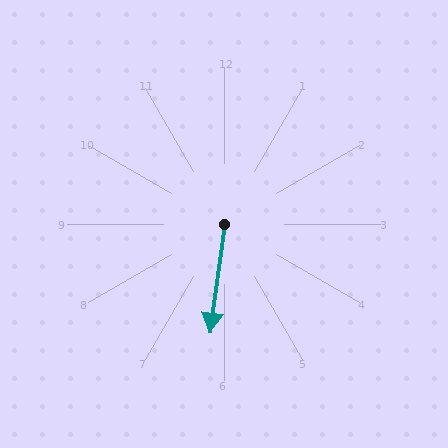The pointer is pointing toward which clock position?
Roughly 6 o'clock.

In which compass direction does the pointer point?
South.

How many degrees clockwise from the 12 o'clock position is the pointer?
Approximately 187 degrees.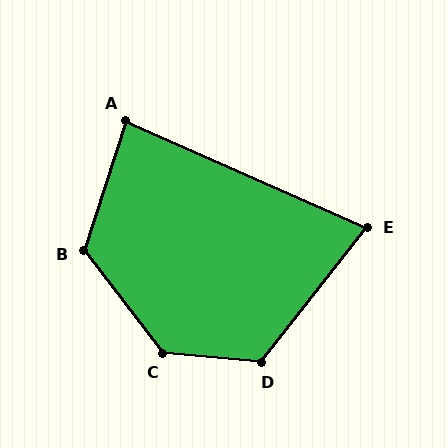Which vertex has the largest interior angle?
C, at approximately 133 degrees.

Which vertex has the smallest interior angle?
E, at approximately 76 degrees.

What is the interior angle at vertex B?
Approximately 124 degrees (obtuse).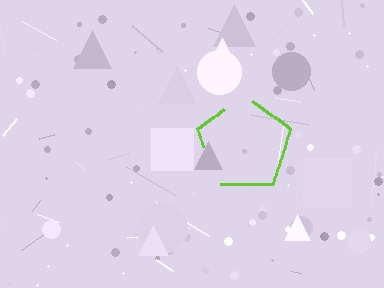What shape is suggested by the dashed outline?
The dashed outline suggests a pentagon.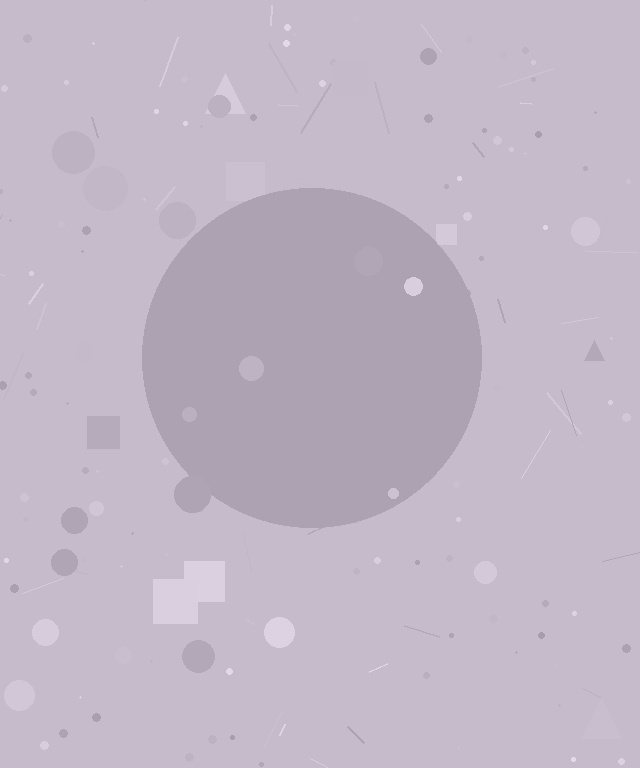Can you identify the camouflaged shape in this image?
The camouflaged shape is a circle.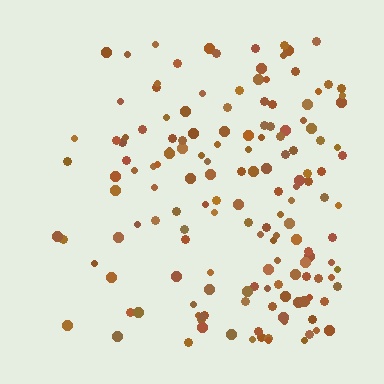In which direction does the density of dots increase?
From left to right, with the right side densest.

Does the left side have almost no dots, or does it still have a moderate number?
Still a moderate number, just noticeably fewer than the right.